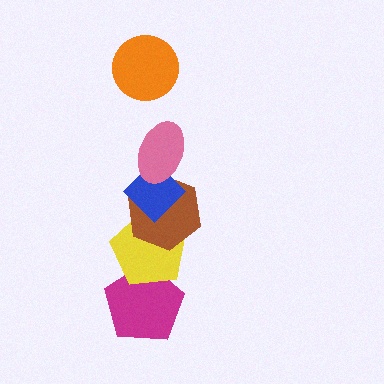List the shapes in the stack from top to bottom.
From top to bottom: the orange circle, the pink ellipse, the blue diamond, the brown hexagon, the yellow pentagon, the magenta pentagon.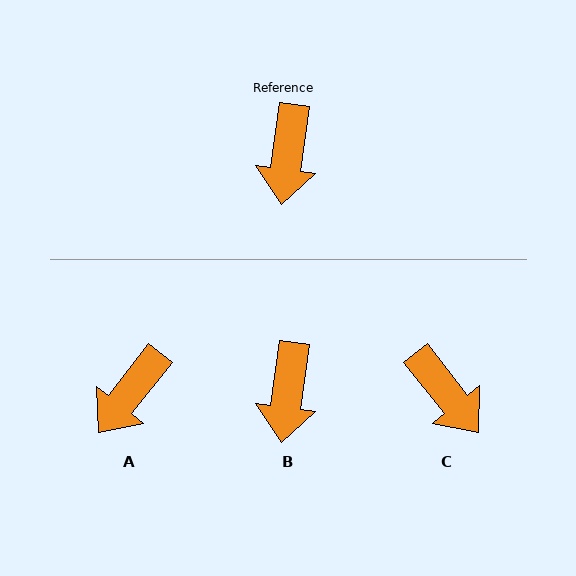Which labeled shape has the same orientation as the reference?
B.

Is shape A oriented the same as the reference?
No, it is off by about 30 degrees.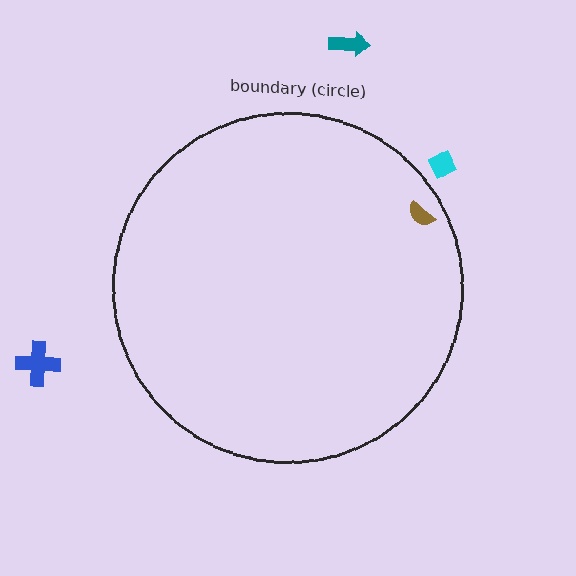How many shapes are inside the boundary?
1 inside, 3 outside.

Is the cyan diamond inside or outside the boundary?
Outside.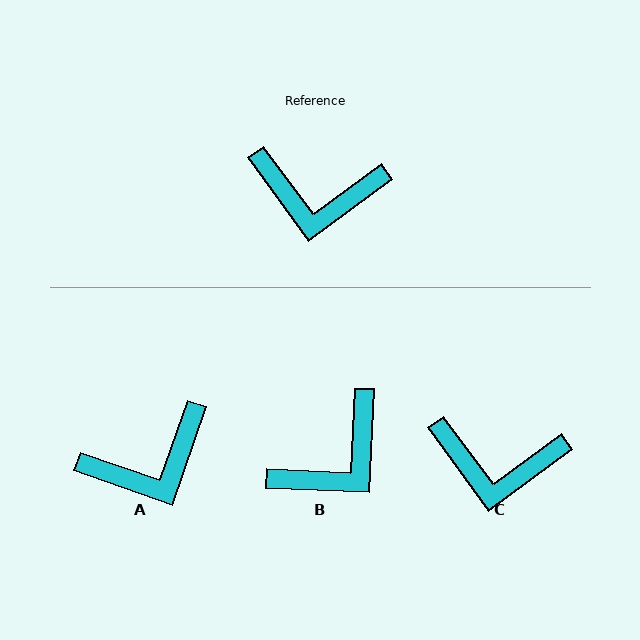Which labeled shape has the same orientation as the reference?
C.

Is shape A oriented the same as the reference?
No, it is off by about 34 degrees.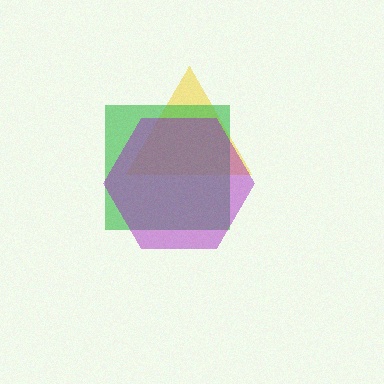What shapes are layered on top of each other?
The layered shapes are: a yellow triangle, a green square, a purple hexagon.